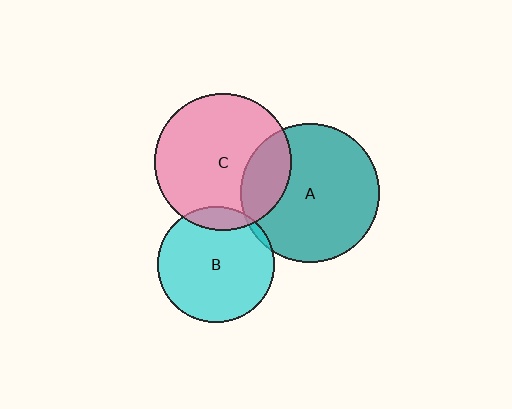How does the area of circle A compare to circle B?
Approximately 1.4 times.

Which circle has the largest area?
Circle A (teal).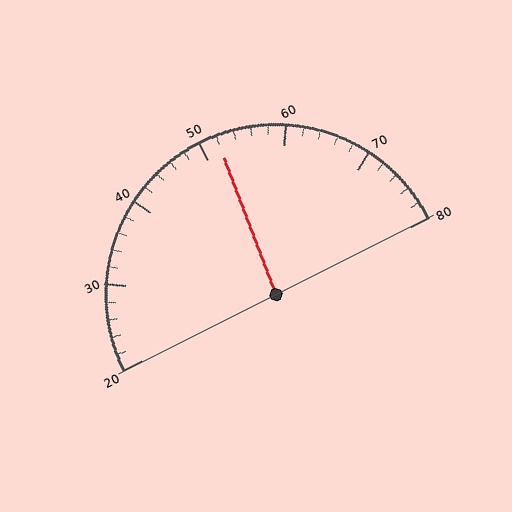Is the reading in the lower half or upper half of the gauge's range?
The reading is in the upper half of the range (20 to 80).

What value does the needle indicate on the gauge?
The needle indicates approximately 52.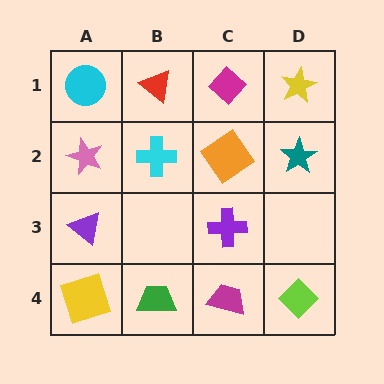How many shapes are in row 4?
4 shapes.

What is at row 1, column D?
A yellow star.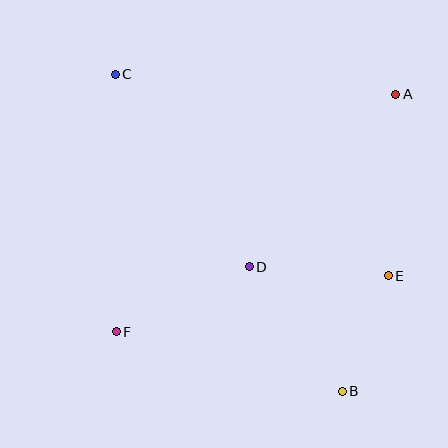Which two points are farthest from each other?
Points B and C are farthest from each other.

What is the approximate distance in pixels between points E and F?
The distance between E and F is approximately 278 pixels.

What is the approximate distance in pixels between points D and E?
The distance between D and E is approximately 140 pixels.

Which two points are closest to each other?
Points B and E are closest to each other.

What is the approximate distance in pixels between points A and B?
The distance between A and B is approximately 302 pixels.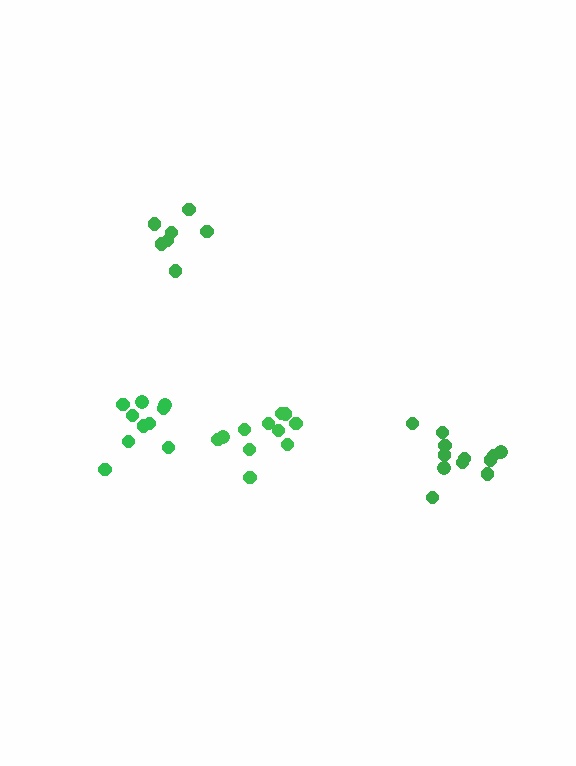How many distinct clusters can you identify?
There are 4 distinct clusters.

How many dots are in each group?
Group 1: 11 dots, Group 2: 12 dots, Group 3: 7 dots, Group 4: 10 dots (40 total).